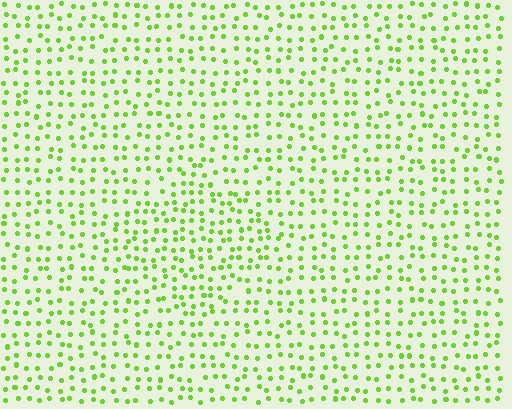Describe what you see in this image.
The image contains small lime elements arranged at two different densities. A diamond-shaped region is visible where the elements are more densely packed than the surrounding area.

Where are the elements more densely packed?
The elements are more densely packed inside the diamond boundary.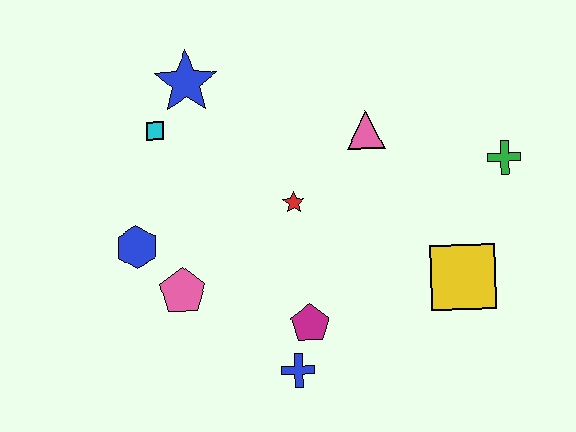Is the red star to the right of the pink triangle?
No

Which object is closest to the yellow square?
The green cross is closest to the yellow square.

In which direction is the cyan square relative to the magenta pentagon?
The cyan square is above the magenta pentagon.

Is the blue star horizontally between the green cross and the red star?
No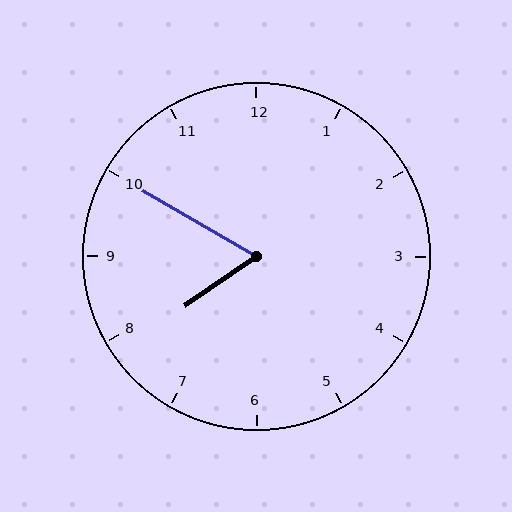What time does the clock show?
7:50.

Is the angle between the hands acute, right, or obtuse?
It is acute.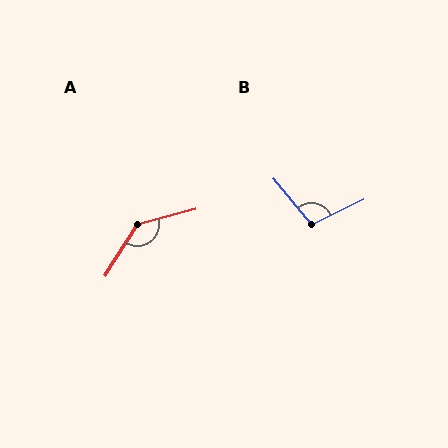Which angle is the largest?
A, at approximately 137 degrees.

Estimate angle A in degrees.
Approximately 137 degrees.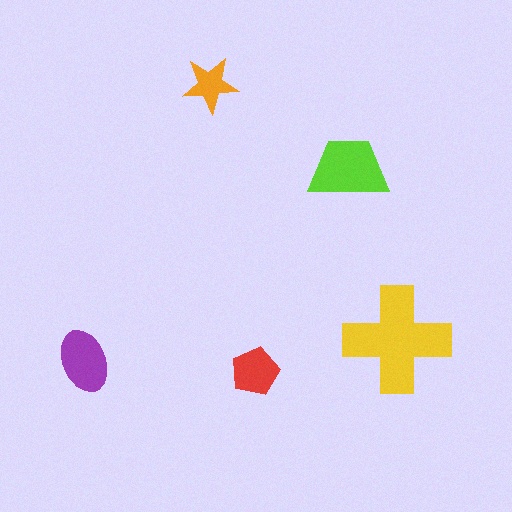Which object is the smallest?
The orange star.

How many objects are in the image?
There are 5 objects in the image.